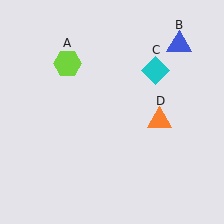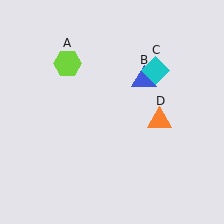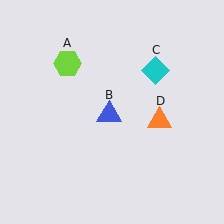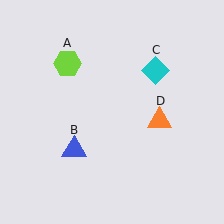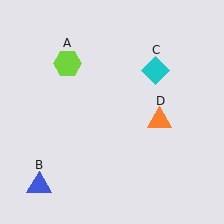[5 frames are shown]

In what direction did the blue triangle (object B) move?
The blue triangle (object B) moved down and to the left.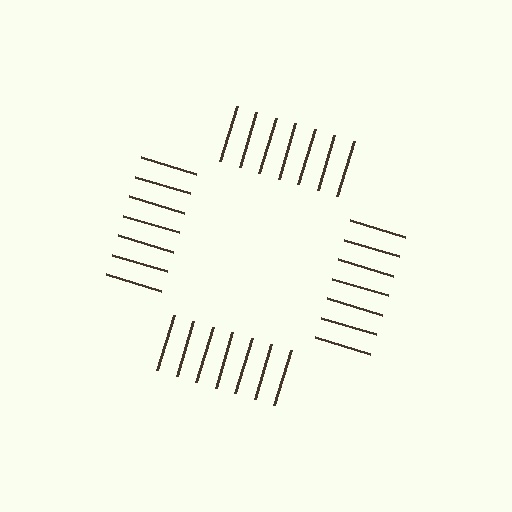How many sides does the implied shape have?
4 sides — the line-ends trace a square.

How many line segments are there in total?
28 — 7 along each of the 4 edges.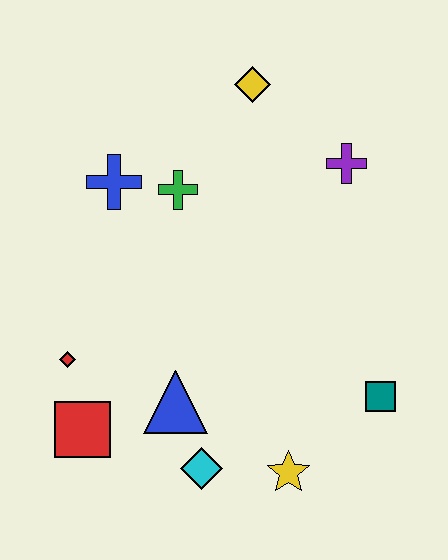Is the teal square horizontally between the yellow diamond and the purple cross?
No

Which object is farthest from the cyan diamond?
The yellow diamond is farthest from the cyan diamond.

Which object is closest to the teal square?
The yellow star is closest to the teal square.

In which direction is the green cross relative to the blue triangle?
The green cross is above the blue triangle.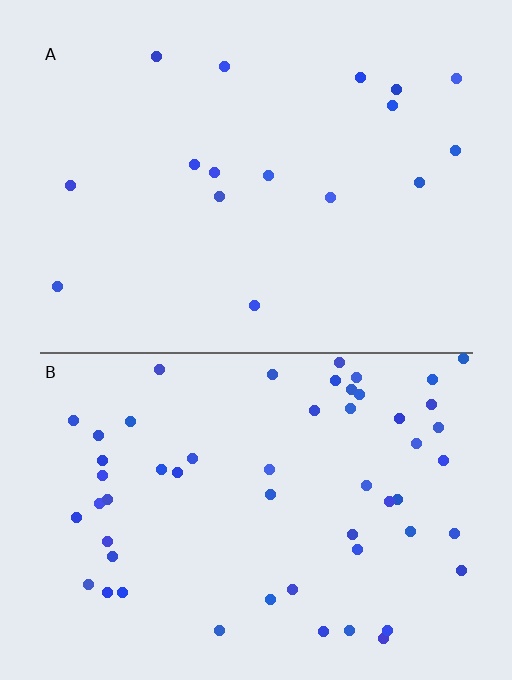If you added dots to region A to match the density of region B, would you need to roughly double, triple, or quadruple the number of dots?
Approximately triple.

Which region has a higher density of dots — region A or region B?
B (the bottom).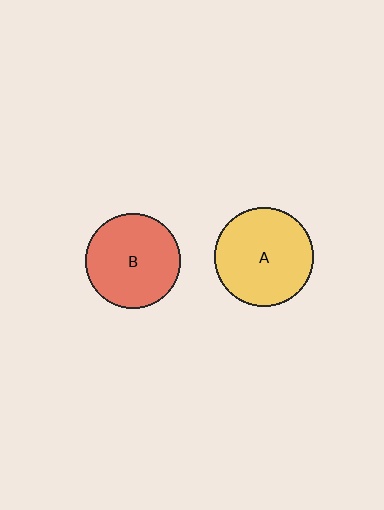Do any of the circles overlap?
No, none of the circles overlap.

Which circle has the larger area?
Circle A (yellow).